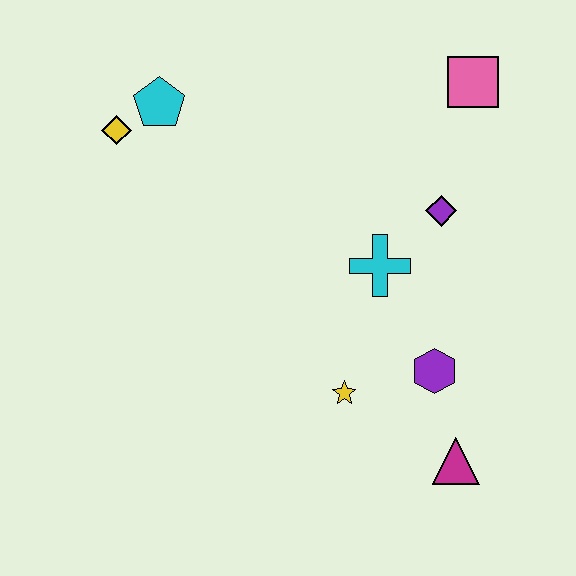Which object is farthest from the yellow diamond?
The magenta triangle is farthest from the yellow diamond.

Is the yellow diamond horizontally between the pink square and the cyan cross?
No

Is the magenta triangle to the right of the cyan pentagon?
Yes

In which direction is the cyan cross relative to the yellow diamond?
The cyan cross is to the right of the yellow diamond.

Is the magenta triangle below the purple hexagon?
Yes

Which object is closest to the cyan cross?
The purple diamond is closest to the cyan cross.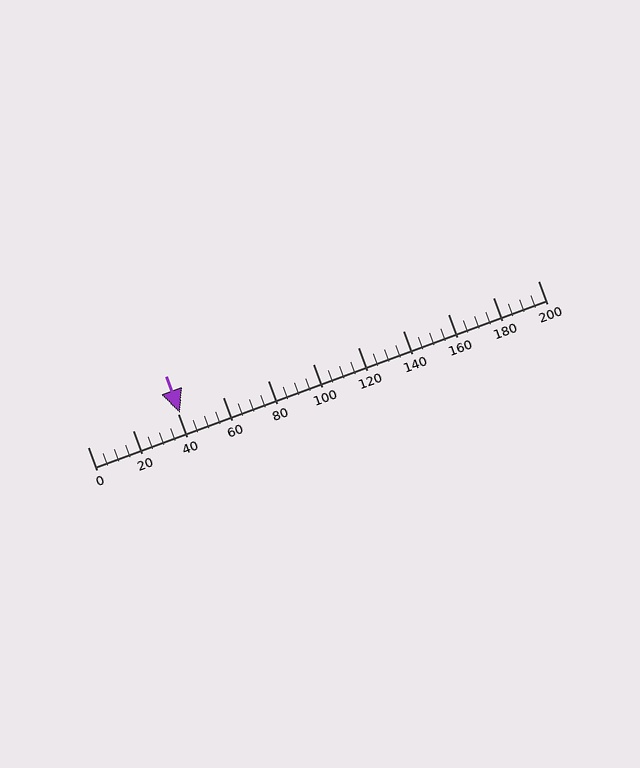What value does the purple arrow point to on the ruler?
The purple arrow points to approximately 41.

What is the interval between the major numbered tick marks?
The major tick marks are spaced 20 units apart.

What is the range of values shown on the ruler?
The ruler shows values from 0 to 200.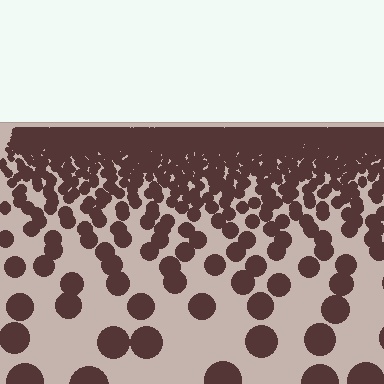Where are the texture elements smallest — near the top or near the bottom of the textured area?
Near the top.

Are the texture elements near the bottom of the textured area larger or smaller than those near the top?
Larger. Near the bottom, elements are closer to the viewer and appear at a bigger on-screen size.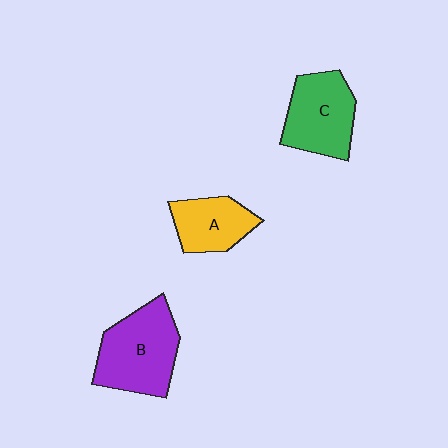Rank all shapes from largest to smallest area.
From largest to smallest: B (purple), C (green), A (yellow).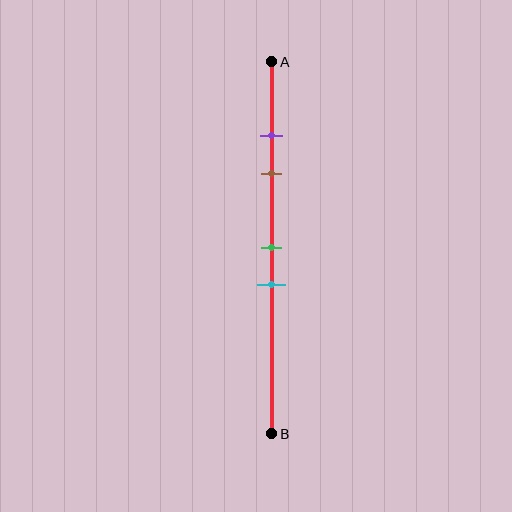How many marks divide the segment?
There are 4 marks dividing the segment.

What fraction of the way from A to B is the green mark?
The green mark is approximately 50% (0.5) of the way from A to B.